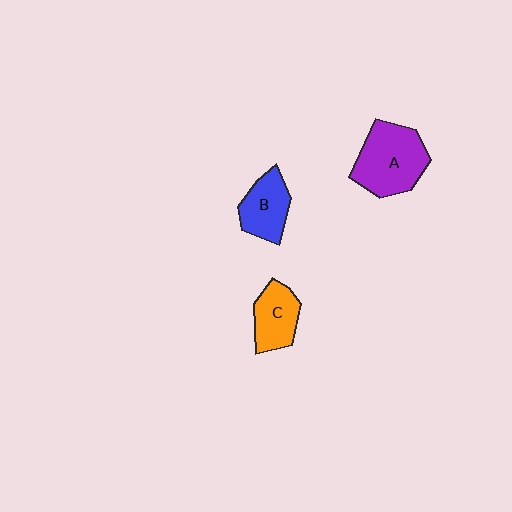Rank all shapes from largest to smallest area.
From largest to smallest: A (purple), B (blue), C (orange).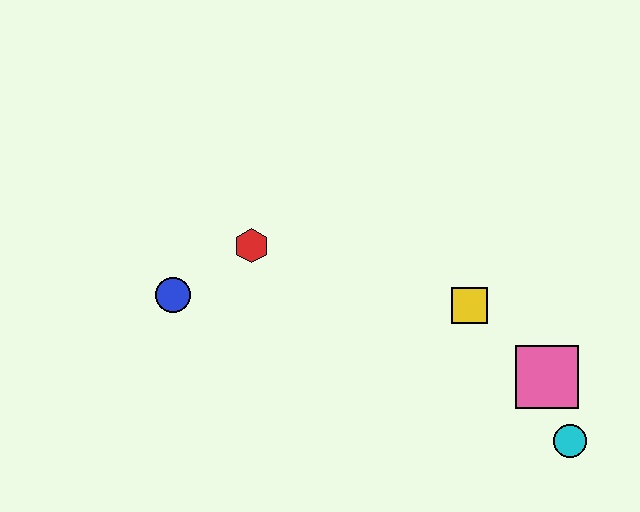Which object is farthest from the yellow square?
The blue circle is farthest from the yellow square.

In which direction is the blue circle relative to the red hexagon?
The blue circle is to the left of the red hexagon.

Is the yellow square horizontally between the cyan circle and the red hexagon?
Yes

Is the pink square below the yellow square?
Yes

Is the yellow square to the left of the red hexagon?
No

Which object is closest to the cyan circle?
The pink square is closest to the cyan circle.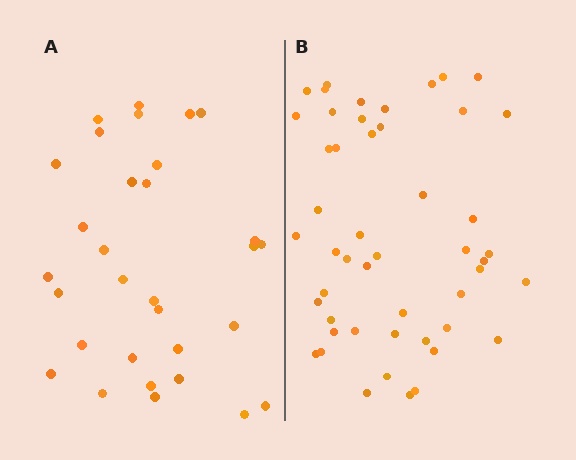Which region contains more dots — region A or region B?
Region B (the right region) has more dots.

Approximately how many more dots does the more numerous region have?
Region B has approximately 20 more dots than region A.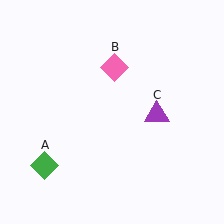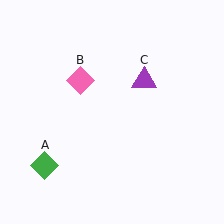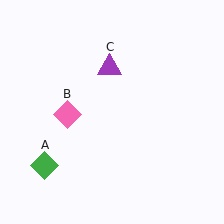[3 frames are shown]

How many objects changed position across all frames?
2 objects changed position: pink diamond (object B), purple triangle (object C).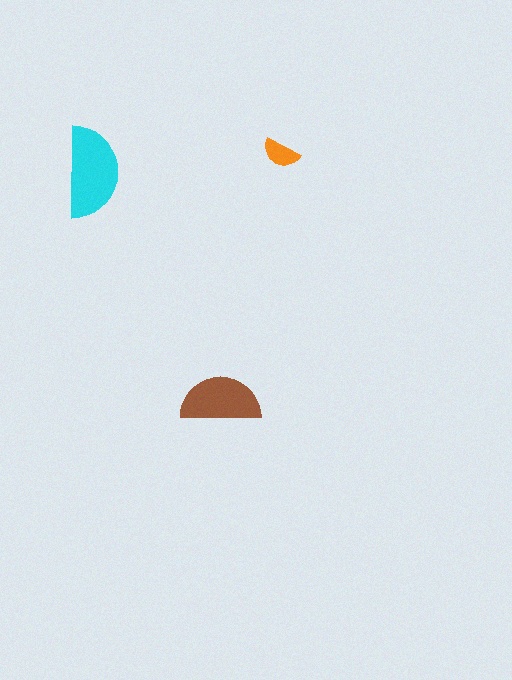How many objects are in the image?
There are 3 objects in the image.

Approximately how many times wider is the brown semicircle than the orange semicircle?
About 2 times wider.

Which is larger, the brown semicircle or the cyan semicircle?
The cyan one.